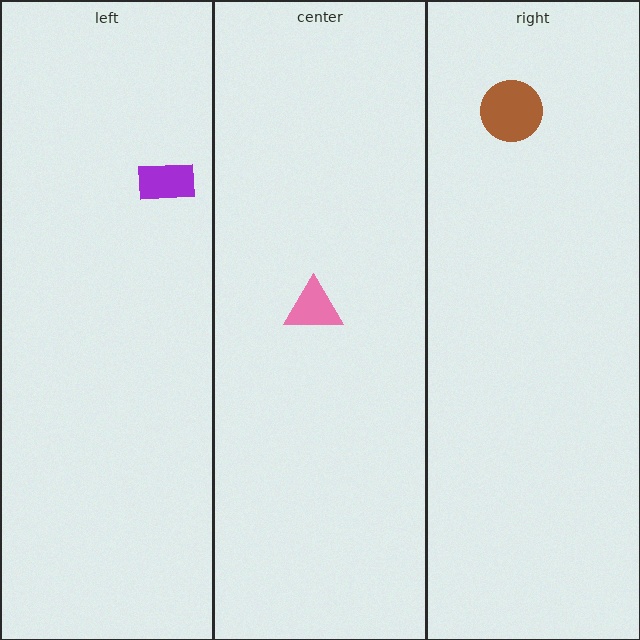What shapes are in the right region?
The brown circle.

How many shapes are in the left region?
1.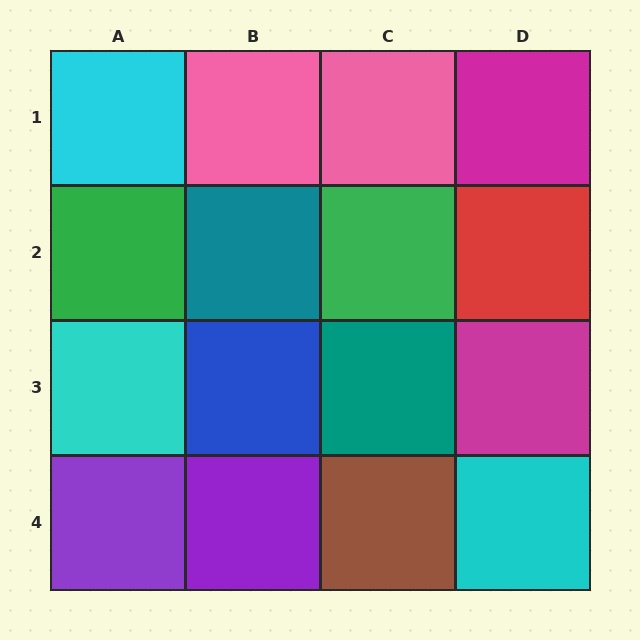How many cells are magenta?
2 cells are magenta.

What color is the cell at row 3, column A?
Cyan.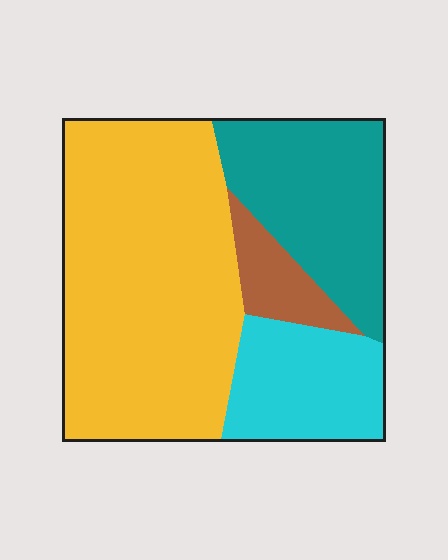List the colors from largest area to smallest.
From largest to smallest: yellow, teal, cyan, brown.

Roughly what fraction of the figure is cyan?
Cyan takes up about one sixth (1/6) of the figure.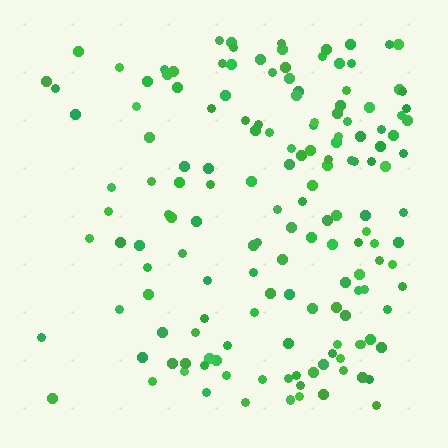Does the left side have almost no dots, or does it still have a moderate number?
Still a moderate number, just noticeably fewer than the right.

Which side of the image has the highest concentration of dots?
The right.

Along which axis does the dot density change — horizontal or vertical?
Horizontal.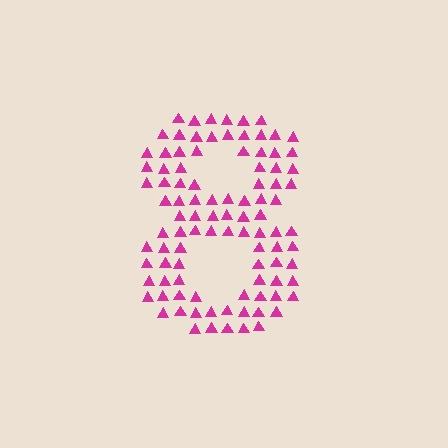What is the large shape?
The large shape is the digit 8.